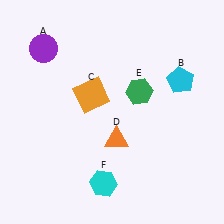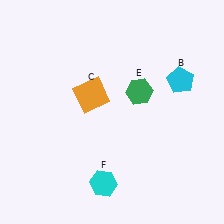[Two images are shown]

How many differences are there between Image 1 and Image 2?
There are 2 differences between the two images.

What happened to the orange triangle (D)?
The orange triangle (D) was removed in Image 2. It was in the bottom-right area of Image 1.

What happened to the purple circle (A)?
The purple circle (A) was removed in Image 2. It was in the top-left area of Image 1.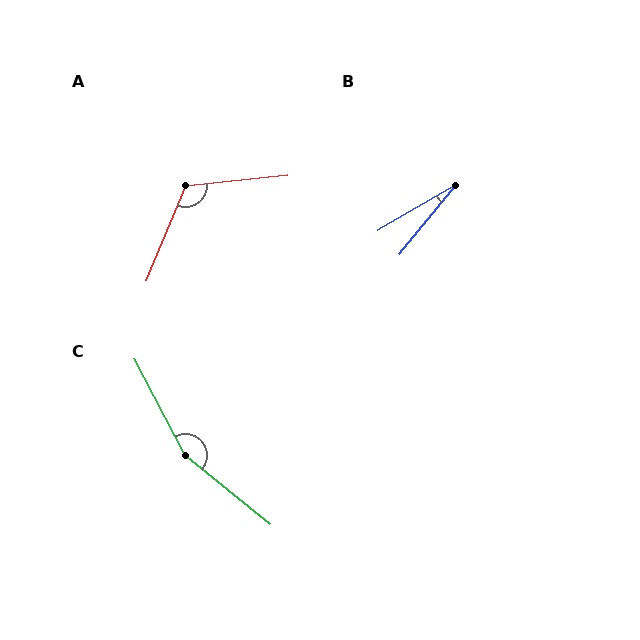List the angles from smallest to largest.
B (20°), A (118°), C (157°).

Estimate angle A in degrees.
Approximately 118 degrees.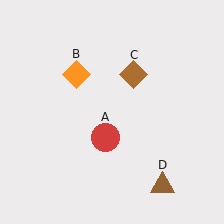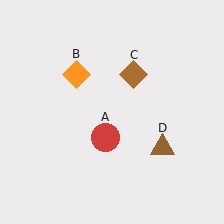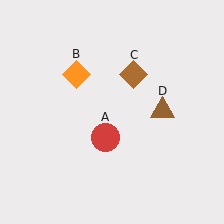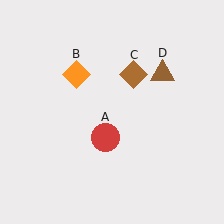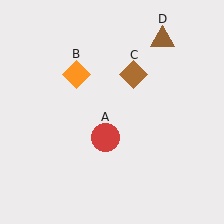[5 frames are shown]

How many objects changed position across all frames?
1 object changed position: brown triangle (object D).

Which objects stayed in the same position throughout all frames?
Red circle (object A) and orange diamond (object B) and brown diamond (object C) remained stationary.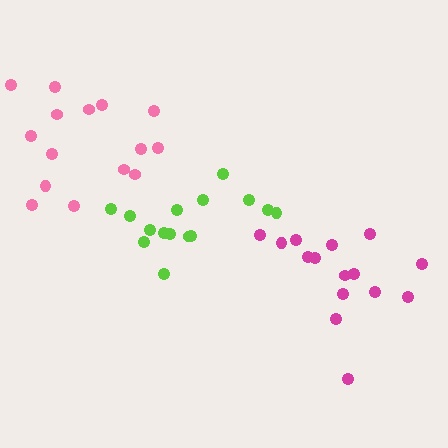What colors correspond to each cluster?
The clusters are colored: pink, lime, magenta.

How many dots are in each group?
Group 1: 15 dots, Group 2: 15 dots, Group 3: 15 dots (45 total).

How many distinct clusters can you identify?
There are 3 distinct clusters.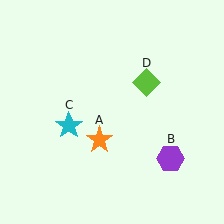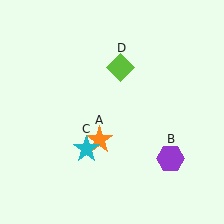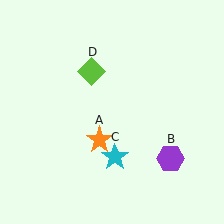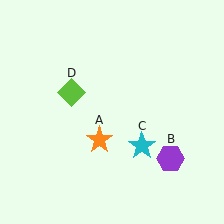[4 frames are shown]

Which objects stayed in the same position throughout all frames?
Orange star (object A) and purple hexagon (object B) remained stationary.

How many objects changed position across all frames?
2 objects changed position: cyan star (object C), lime diamond (object D).